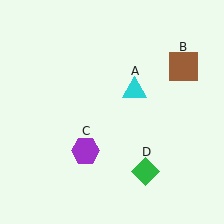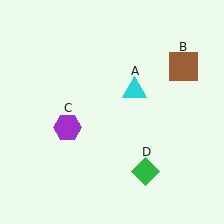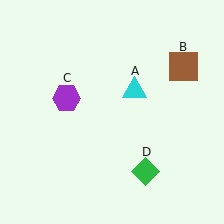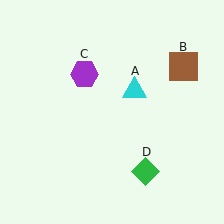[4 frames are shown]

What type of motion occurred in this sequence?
The purple hexagon (object C) rotated clockwise around the center of the scene.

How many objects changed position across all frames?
1 object changed position: purple hexagon (object C).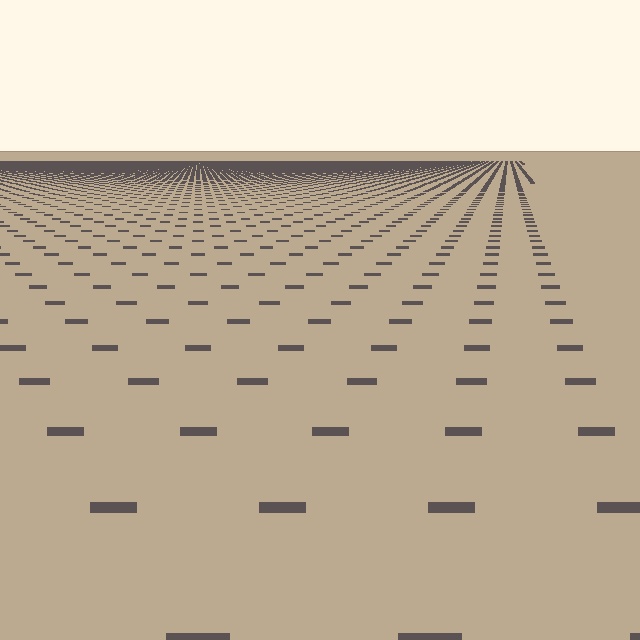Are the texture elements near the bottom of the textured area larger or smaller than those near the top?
Larger. Near the bottom, elements are closer to the viewer and appear at a bigger on-screen size.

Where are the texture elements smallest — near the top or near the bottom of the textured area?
Near the top.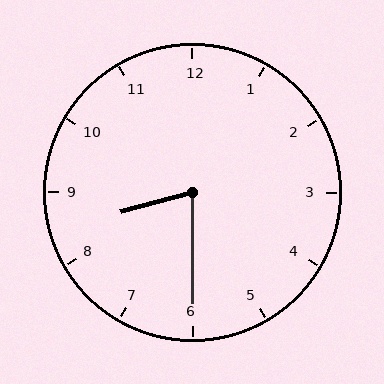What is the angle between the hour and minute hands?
Approximately 75 degrees.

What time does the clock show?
8:30.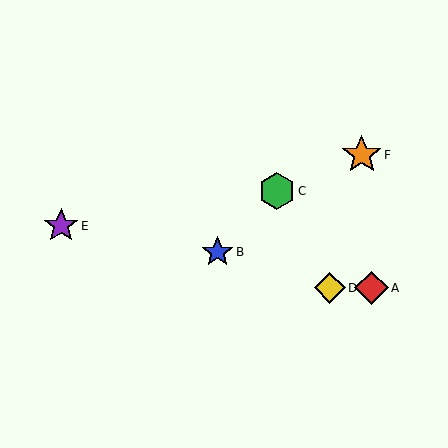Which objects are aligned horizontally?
Objects A, D are aligned horizontally.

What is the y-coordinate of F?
Object F is at y≈155.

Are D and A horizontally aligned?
Yes, both are at y≈288.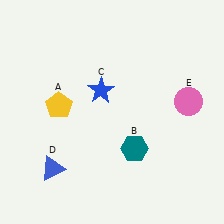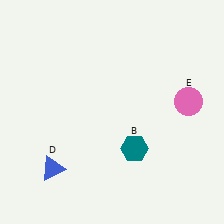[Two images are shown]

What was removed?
The yellow pentagon (A), the blue star (C) were removed in Image 2.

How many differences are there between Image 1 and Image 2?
There are 2 differences between the two images.